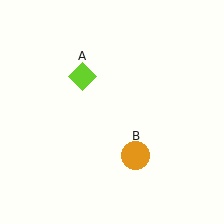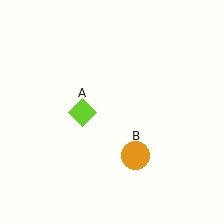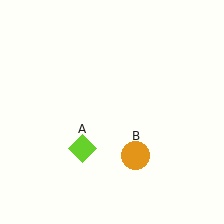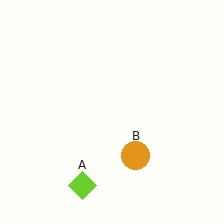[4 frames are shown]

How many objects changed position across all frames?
1 object changed position: lime diamond (object A).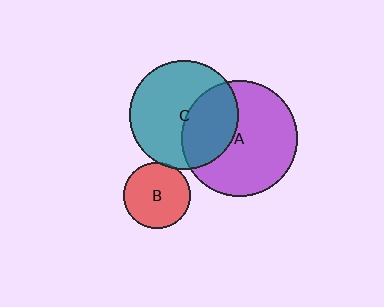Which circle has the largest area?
Circle A (purple).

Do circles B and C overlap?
Yes.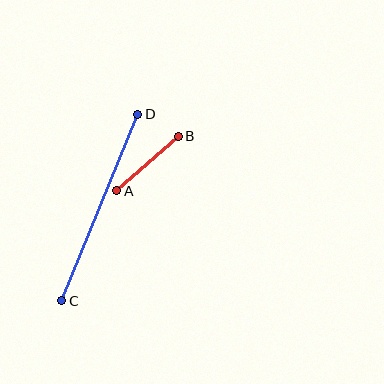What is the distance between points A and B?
The distance is approximately 82 pixels.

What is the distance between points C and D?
The distance is approximately 201 pixels.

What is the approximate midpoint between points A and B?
The midpoint is at approximately (147, 163) pixels.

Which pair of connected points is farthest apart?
Points C and D are farthest apart.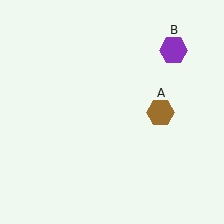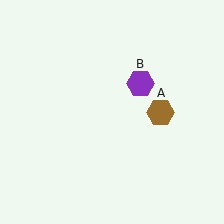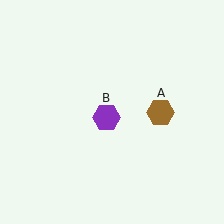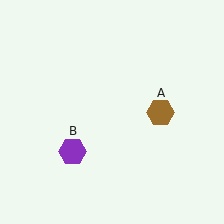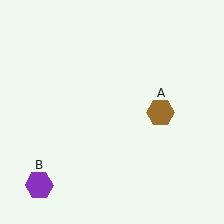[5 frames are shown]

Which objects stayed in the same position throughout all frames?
Brown hexagon (object A) remained stationary.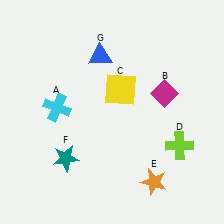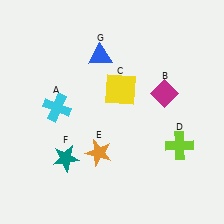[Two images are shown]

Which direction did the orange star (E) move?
The orange star (E) moved left.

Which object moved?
The orange star (E) moved left.